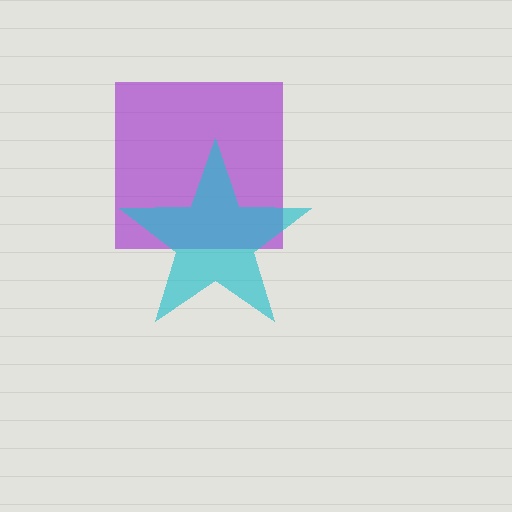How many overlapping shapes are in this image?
There are 2 overlapping shapes in the image.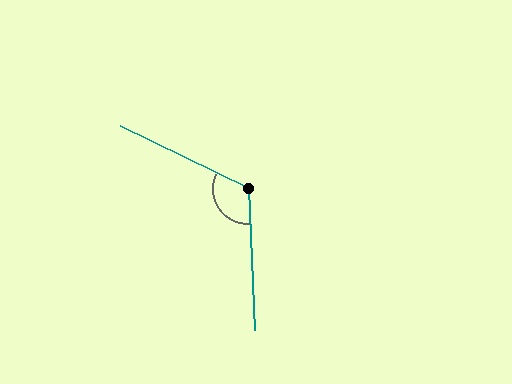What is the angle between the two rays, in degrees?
Approximately 119 degrees.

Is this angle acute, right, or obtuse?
It is obtuse.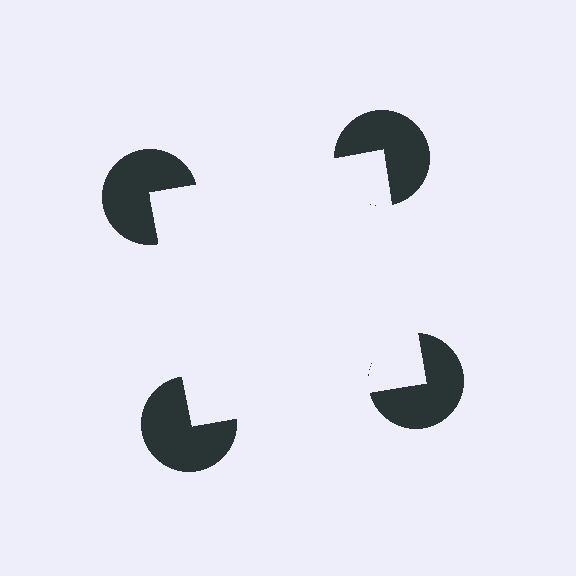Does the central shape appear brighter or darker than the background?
It typically appears slightly brighter than the background, even though no actual brightness change is drawn.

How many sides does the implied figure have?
4 sides.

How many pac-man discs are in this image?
There are 4 — one at each vertex of the illusory square.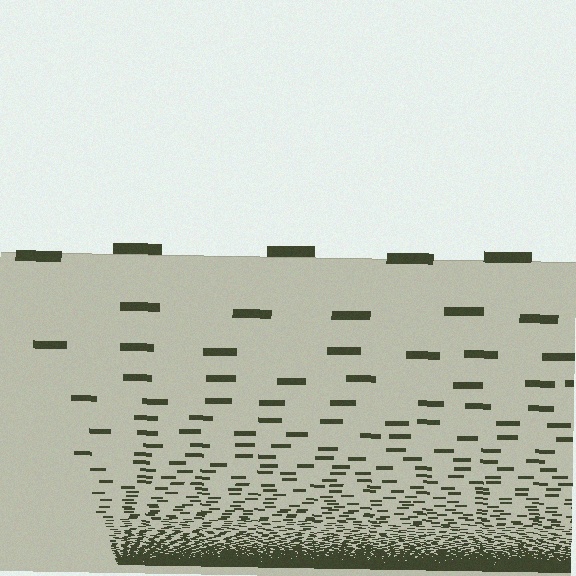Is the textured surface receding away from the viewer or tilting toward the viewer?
The surface appears to tilt toward the viewer. Texture elements get larger and sparser toward the top.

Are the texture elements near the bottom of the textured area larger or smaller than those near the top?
Smaller. The gradient is inverted — elements near the bottom are smaller and denser.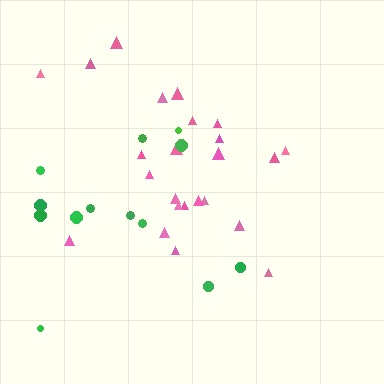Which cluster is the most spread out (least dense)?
Green.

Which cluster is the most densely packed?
Pink.